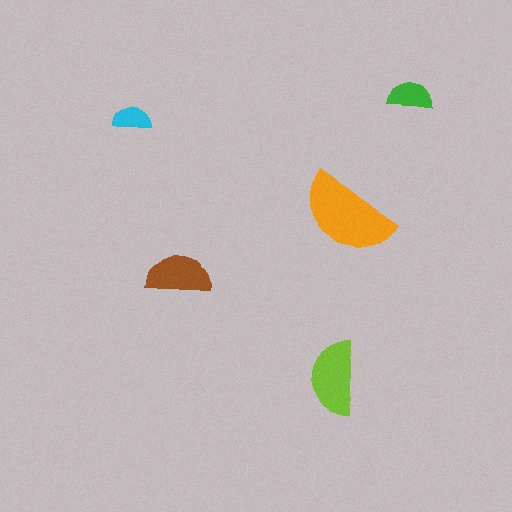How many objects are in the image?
There are 5 objects in the image.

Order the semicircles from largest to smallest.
the orange one, the lime one, the brown one, the green one, the cyan one.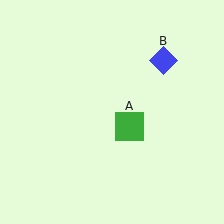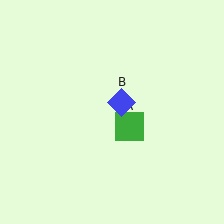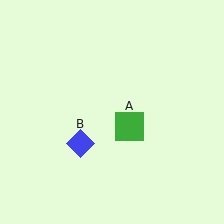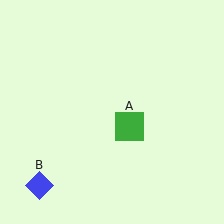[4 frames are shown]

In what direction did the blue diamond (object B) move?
The blue diamond (object B) moved down and to the left.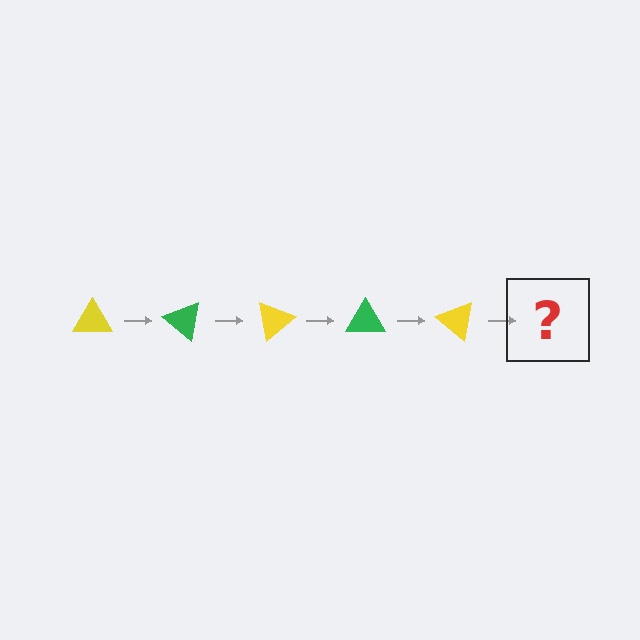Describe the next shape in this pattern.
It should be a green triangle, rotated 200 degrees from the start.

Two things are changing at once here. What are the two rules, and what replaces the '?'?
The two rules are that it rotates 40 degrees each step and the color cycles through yellow and green. The '?' should be a green triangle, rotated 200 degrees from the start.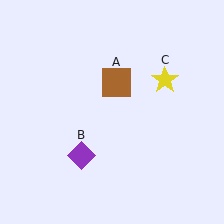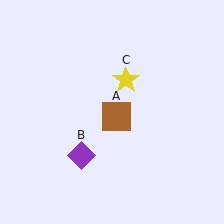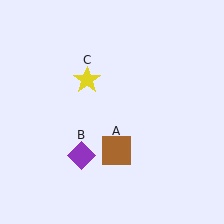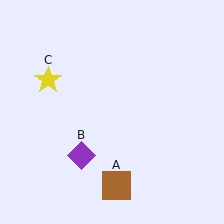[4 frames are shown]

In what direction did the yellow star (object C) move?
The yellow star (object C) moved left.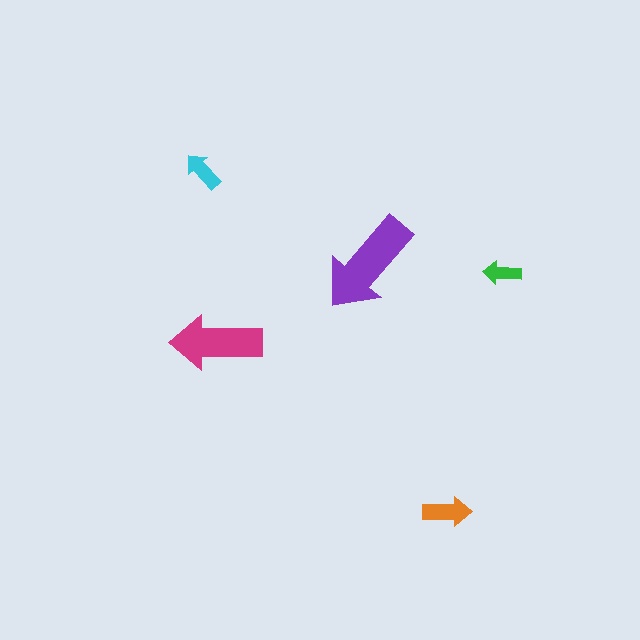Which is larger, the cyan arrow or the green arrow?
The cyan one.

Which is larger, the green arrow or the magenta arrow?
The magenta one.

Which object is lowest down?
The orange arrow is bottommost.